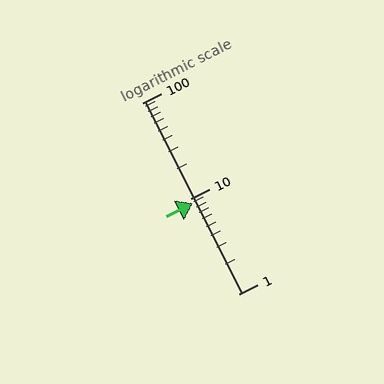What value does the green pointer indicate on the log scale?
The pointer indicates approximately 8.8.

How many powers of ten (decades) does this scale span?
The scale spans 2 decades, from 1 to 100.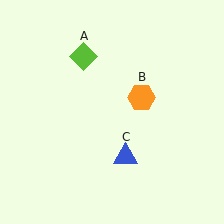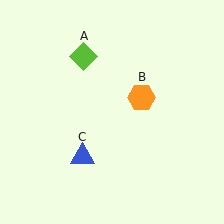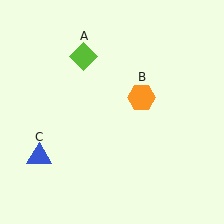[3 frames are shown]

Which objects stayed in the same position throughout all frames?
Lime diamond (object A) and orange hexagon (object B) remained stationary.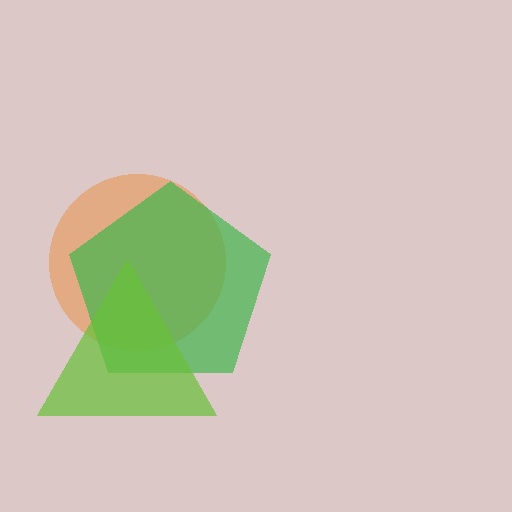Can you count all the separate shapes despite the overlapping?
Yes, there are 3 separate shapes.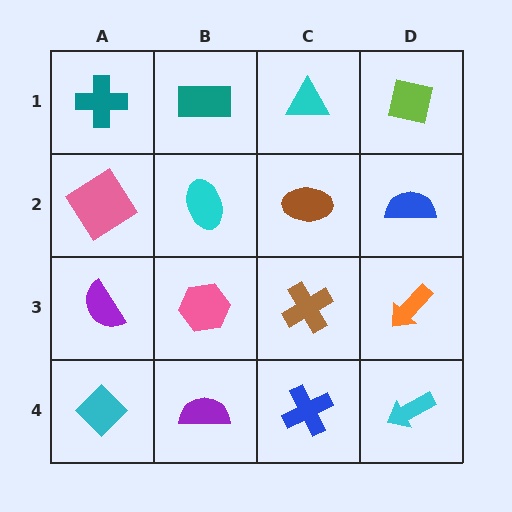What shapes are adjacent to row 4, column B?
A pink hexagon (row 3, column B), a cyan diamond (row 4, column A), a blue cross (row 4, column C).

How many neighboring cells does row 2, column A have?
3.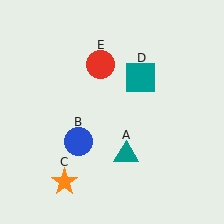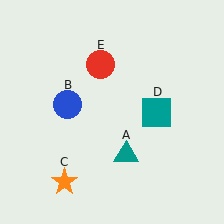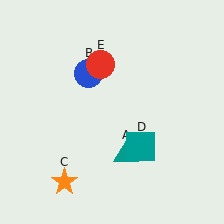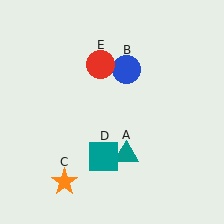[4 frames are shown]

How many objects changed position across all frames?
2 objects changed position: blue circle (object B), teal square (object D).